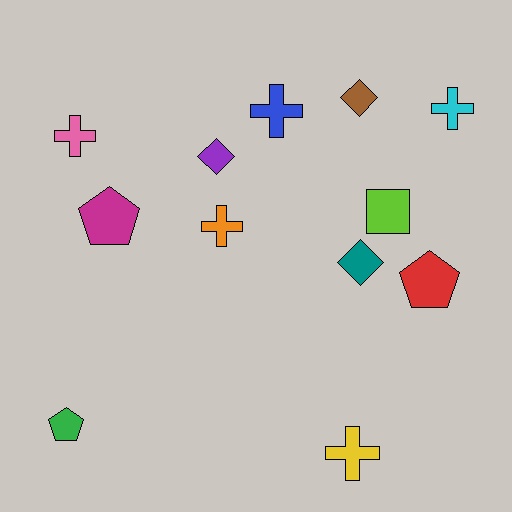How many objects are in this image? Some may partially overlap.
There are 12 objects.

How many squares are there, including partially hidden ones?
There is 1 square.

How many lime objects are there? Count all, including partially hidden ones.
There is 1 lime object.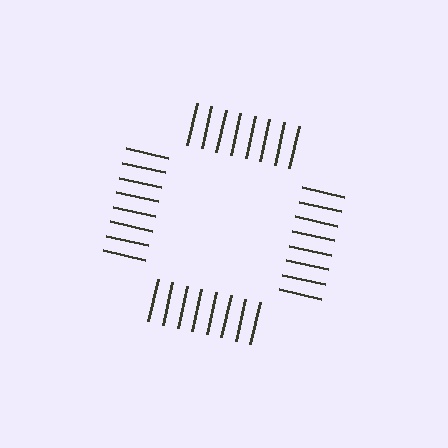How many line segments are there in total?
32 — 8 along each of the 4 edges.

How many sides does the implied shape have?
4 sides — the line-ends trace a square.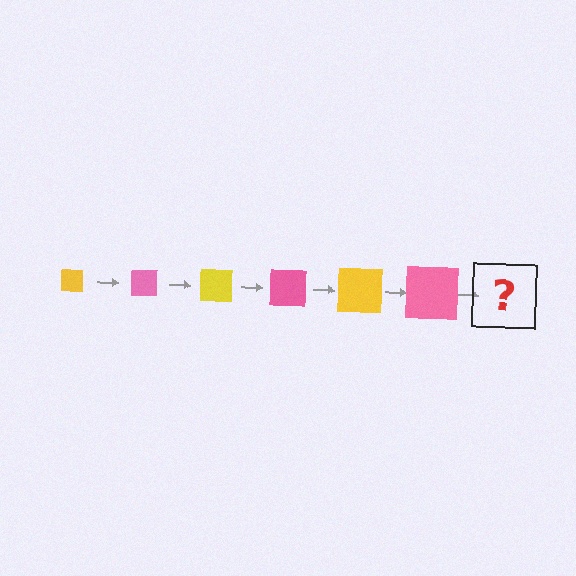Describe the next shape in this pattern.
It should be a yellow square, larger than the previous one.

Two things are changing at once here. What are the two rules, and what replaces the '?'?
The two rules are that the square grows larger each step and the color cycles through yellow and pink. The '?' should be a yellow square, larger than the previous one.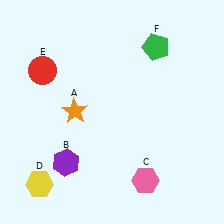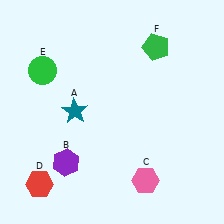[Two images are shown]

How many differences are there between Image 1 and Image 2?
There are 3 differences between the two images.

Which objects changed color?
A changed from orange to teal. D changed from yellow to red. E changed from red to green.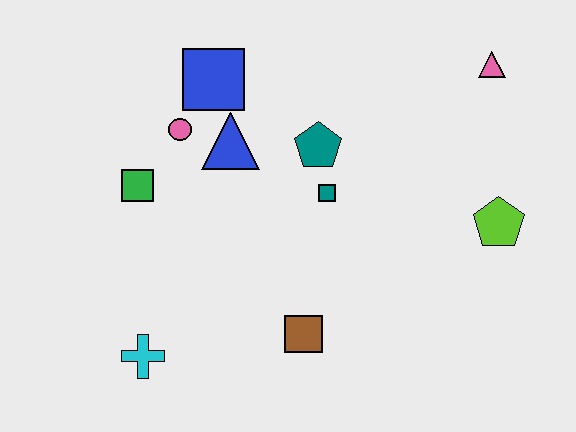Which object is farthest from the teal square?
The cyan cross is farthest from the teal square.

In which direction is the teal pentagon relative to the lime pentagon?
The teal pentagon is to the left of the lime pentagon.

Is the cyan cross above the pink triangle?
No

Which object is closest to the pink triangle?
The lime pentagon is closest to the pink triangle.